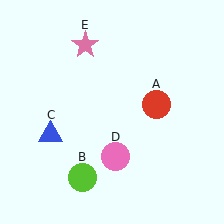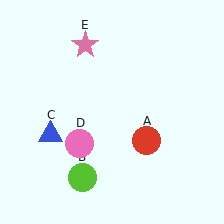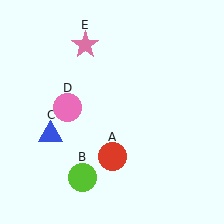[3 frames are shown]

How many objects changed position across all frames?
2 objects changed position: red circle (object A), pink circle (object D).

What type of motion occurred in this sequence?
The red circle (object A), pink circle (object D) rotated clockwise around the center of the scene.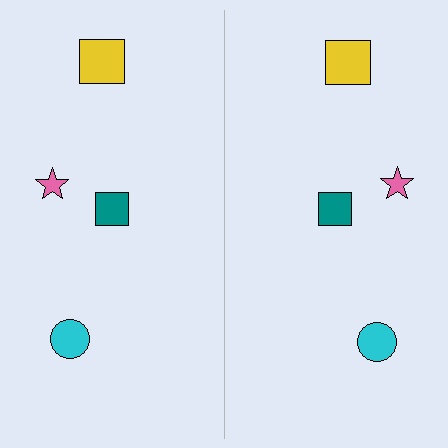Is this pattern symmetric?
Yes, this pattern has bilateral (reflection) symmetry.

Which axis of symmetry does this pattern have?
The pattern has a vertical axis of symmetry running through the center of the image.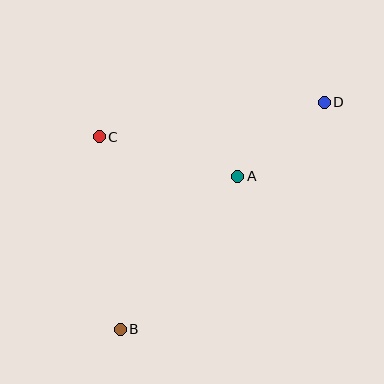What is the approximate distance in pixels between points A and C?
The distance between A and C is approximately 144 pixels.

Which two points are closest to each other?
Points A and D are closest to each other.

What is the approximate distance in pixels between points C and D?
The distance between C and D is approximately 228 pixels.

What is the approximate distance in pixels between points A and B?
The distance between A and B is approximately 193 pixels.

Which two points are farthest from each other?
Points B and D are farthest from each other.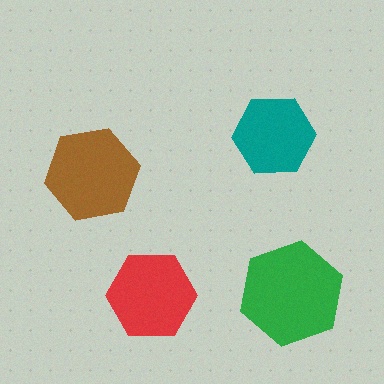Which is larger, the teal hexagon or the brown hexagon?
The brown one.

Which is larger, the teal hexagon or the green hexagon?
The green one.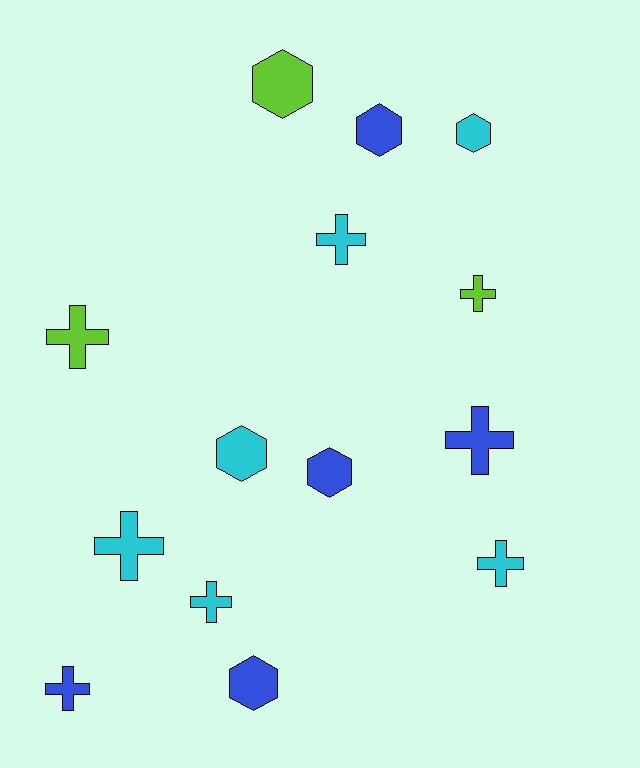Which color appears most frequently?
Cyan, with 6 objects.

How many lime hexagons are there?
There is 1 lime hexagon.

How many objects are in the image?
There are 14 objects.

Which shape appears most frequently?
Cross, with 8 objects.